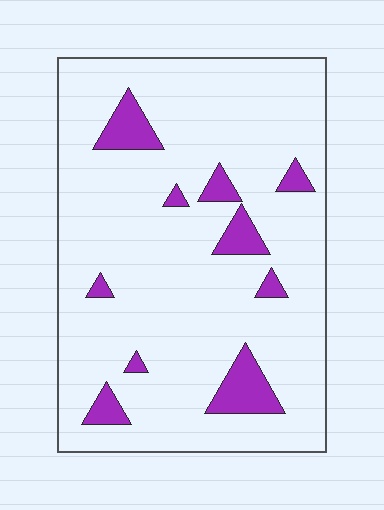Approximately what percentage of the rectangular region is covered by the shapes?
Approximately 10%.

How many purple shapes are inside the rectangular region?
10.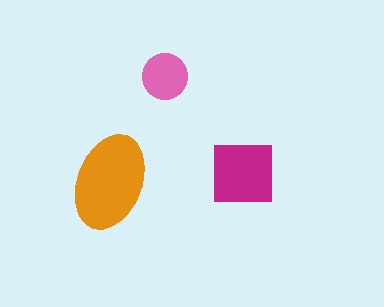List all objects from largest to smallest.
The orange ellipse, the magenta square, the pink circle.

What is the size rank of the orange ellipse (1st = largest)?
1st.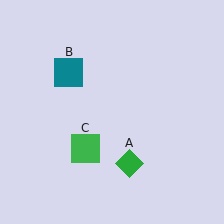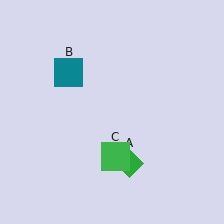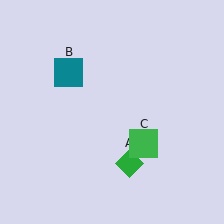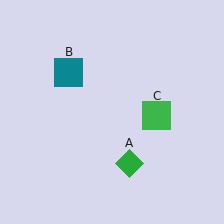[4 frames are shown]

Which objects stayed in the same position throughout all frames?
Green diamond (object A) and teal square (object B) remained stationary.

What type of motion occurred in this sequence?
The green square (object C) rotated counterclockwise around the center of the scene.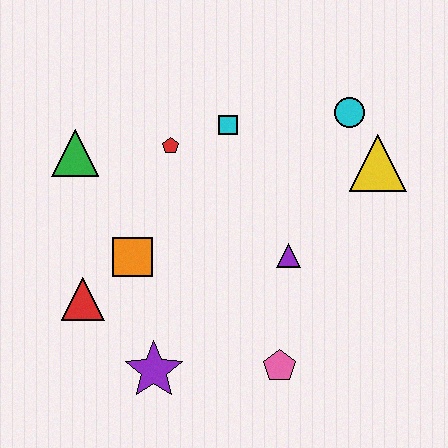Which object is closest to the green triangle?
The red pentagon is closest to the green triangle.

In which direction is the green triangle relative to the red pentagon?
The green triangle is to the left of the red pentagon.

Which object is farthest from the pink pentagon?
The green triangle is farthest from the pink pentagon.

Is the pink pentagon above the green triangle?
No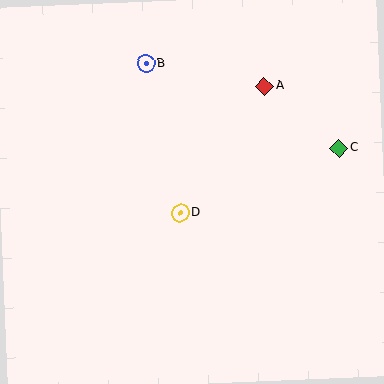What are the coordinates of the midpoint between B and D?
The midpoint between B and D is at (163, 138).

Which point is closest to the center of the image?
Point D at (180, 213) is closest to the center.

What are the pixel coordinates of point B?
Point B is at (146, 64).